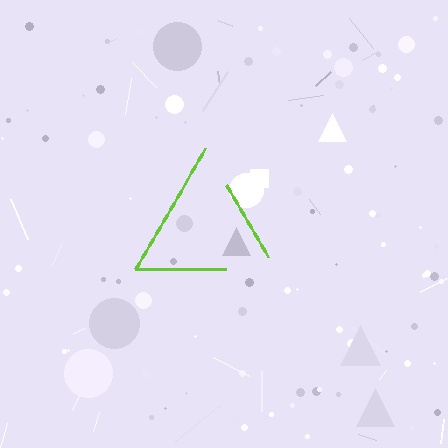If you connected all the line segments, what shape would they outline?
They would outline a triangle.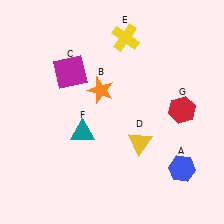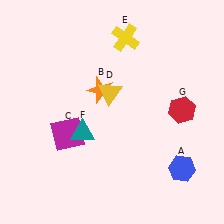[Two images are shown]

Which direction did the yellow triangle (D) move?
The yellow triangle (D) moved up.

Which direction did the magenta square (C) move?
The magenta square (C) moved down.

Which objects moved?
The objects that moved are: the magenta square (C), the yellow triangle (D).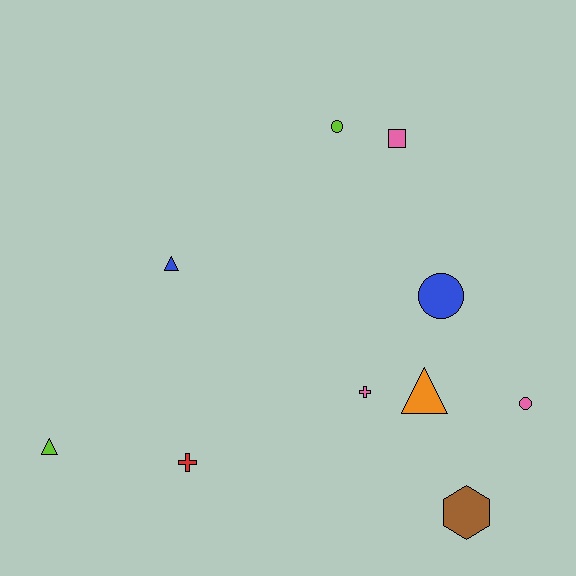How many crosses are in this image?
There are 2 crosses.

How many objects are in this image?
There are 10 objects.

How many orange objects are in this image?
There is 1 orange object.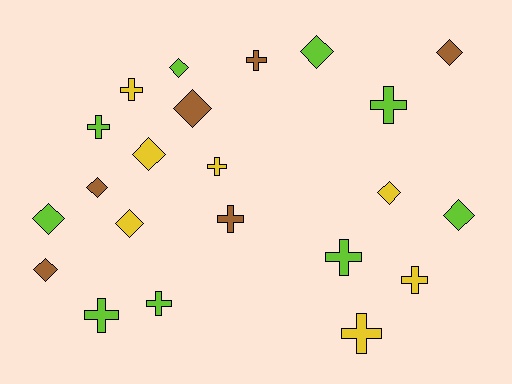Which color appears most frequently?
Lime, with 9 objects.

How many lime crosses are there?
There are 5 lime crosses.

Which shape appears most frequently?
Cross, with 11 objects.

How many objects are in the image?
There are 22 objects.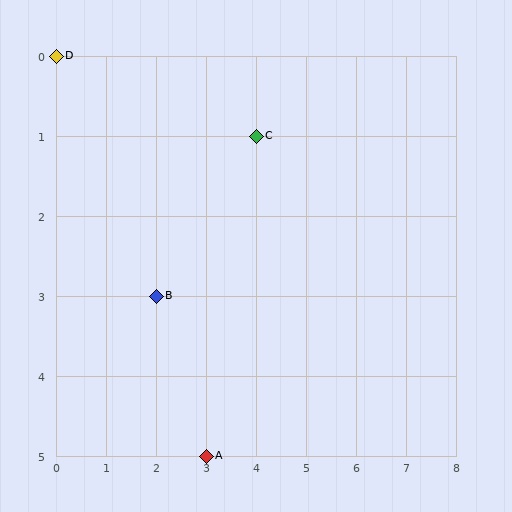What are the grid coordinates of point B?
Point B is at grid coordinates (2, 3).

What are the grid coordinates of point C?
Point C is at grid coordinates (4, 1).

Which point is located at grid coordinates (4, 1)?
Point C is at (4, 1).